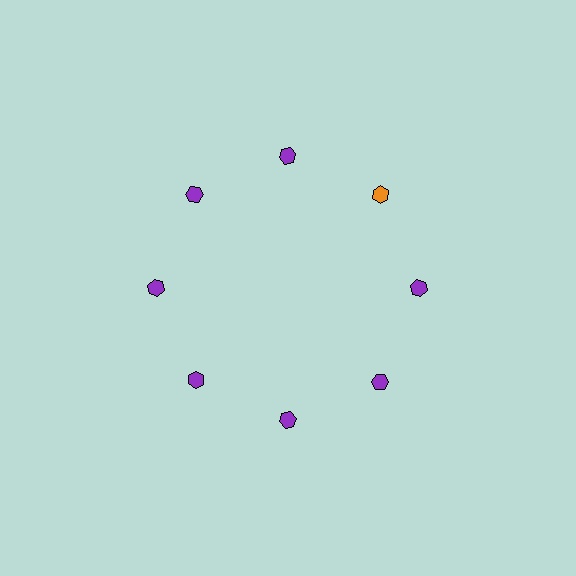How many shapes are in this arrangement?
There are 8 shapes arranged in a ring pattern.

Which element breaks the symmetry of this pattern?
The orange hexagon at roughly the 2 o'clock position breaks the symmetry. All other shapes are purple hexagons.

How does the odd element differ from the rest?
It has a different color: orange instead of purple.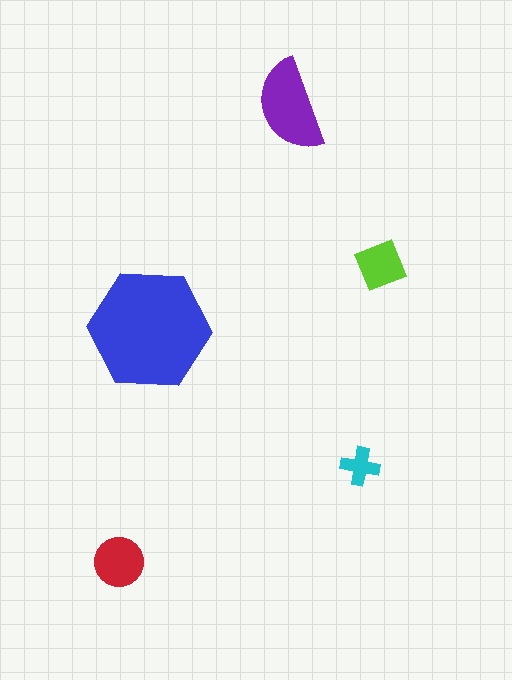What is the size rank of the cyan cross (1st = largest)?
5th.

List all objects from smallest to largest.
The cyan cross, the lime square, the red circle, the purple semicircle, the blue hexagon.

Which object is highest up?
The purple semicircle is topmost.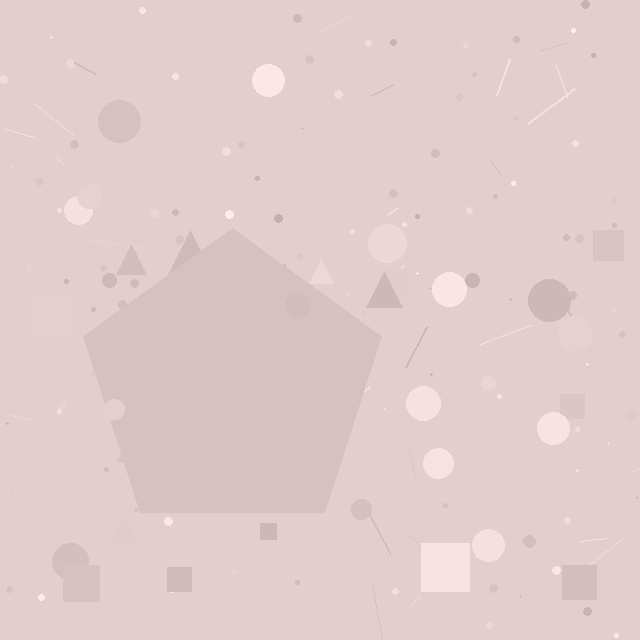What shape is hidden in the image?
A pentagon is hidden in the image.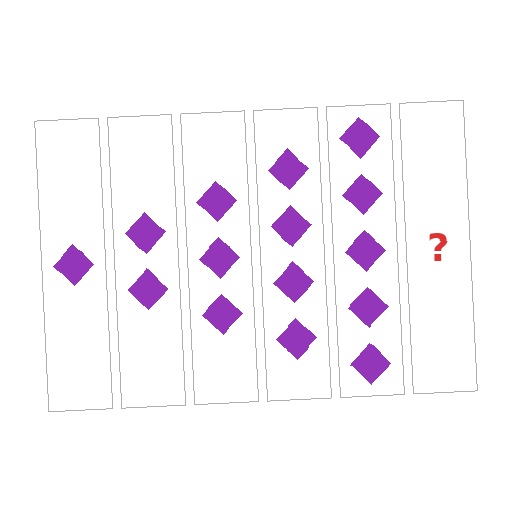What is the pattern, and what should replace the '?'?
The pattern is that each step adds one more diamond. The '?' should be 6 diamonds.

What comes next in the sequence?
The next element should be 6 diamonds.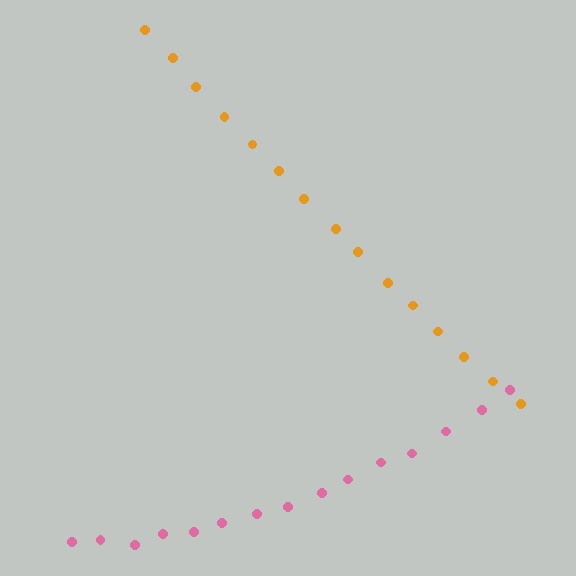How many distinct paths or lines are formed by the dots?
There are 2 distinct paths.